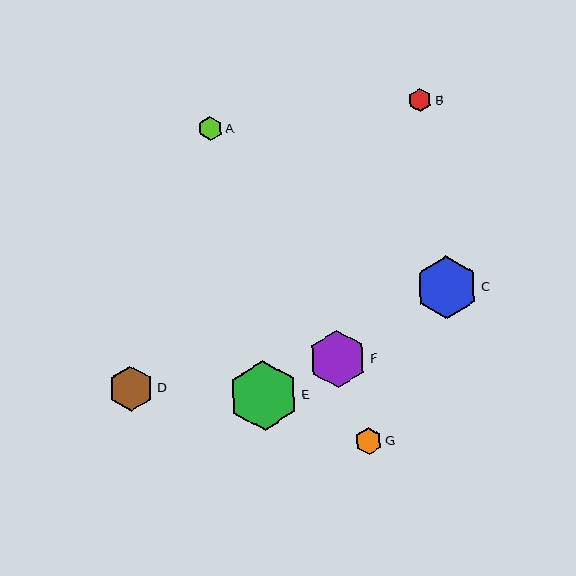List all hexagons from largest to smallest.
From largest to smallest: E, C, F, D, G, A, B.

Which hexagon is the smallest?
Hexagon B is the smallest with a size of approximately 23 pixels.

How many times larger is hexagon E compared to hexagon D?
Hexagon E is approximately 1.5 times the size of hexagon D.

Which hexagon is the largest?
Hexagon E is the largest with a size of approximately 70 pixels.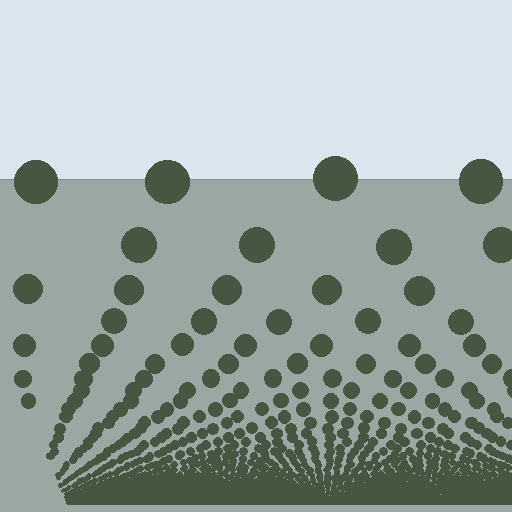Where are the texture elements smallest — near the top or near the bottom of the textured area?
Near the bottom.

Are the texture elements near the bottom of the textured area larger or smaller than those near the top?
Smaller. The gradient is inverted — elements near the bottom are smaller and denser.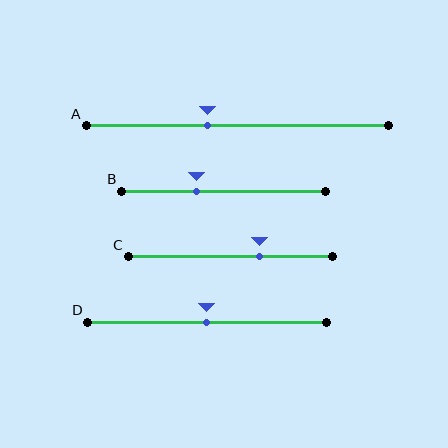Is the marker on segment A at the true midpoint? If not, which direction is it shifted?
No, the marker on segment A is shifted to the left by about 10% of the segment length.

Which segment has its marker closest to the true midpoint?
Segment D has its marker closest to the true midpoint.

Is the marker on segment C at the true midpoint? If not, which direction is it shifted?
No, the marker on segment C is shifted to the right by about 14% of the segment length.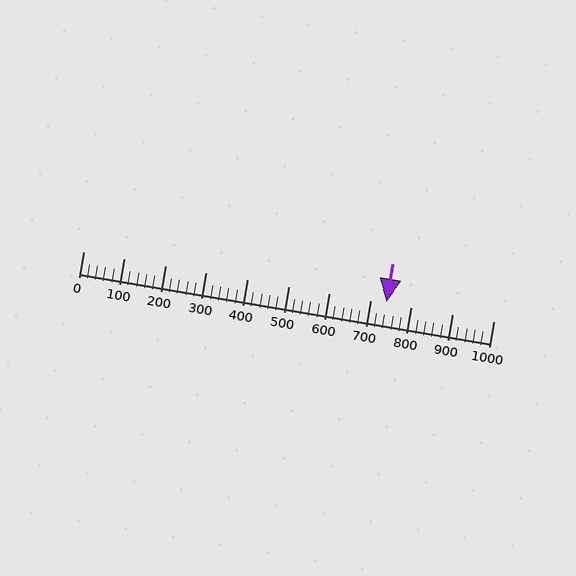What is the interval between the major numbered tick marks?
The major tick marks are spaced 100 units apart.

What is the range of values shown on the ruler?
The ruler shows values from 0 to 1000.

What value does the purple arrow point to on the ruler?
The purple arrow points to approximately 740.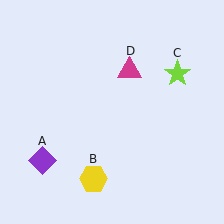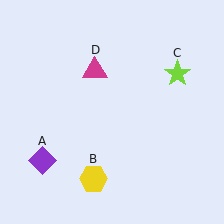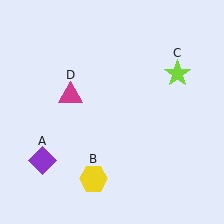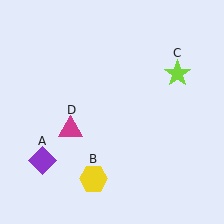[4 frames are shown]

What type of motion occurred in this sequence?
The magenta triangle (object D) rotated counterclockwise around the center of the scene.